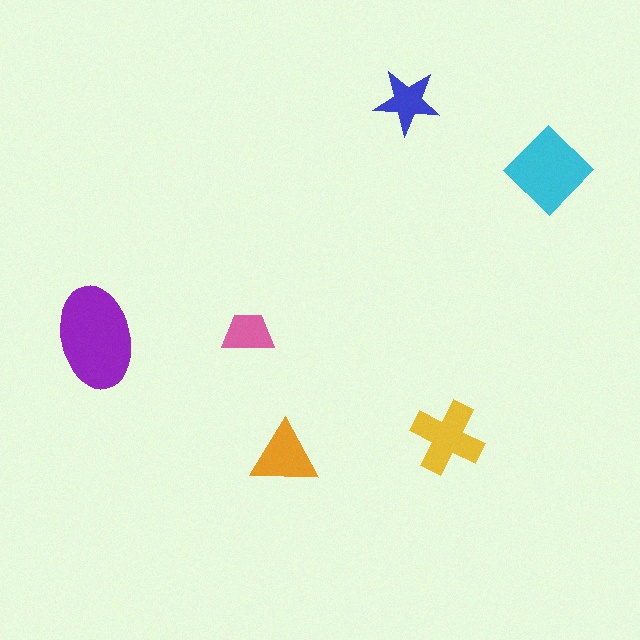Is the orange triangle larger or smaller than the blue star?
Larger.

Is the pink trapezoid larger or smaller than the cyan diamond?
Smaller.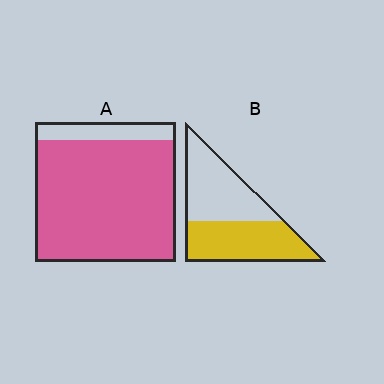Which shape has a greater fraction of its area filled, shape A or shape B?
Shape A.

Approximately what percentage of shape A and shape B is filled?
A is approximately 85% and B is approximately 50%.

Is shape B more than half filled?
Roughly half.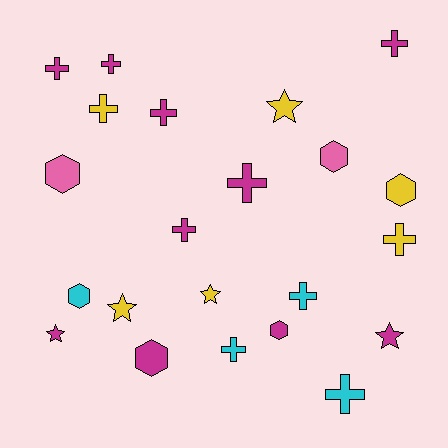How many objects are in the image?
There are 22 objects.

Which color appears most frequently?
Magenta, with 10 objects.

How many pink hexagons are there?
There are 2 pink hexagons.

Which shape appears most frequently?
Cross, with 11 objects.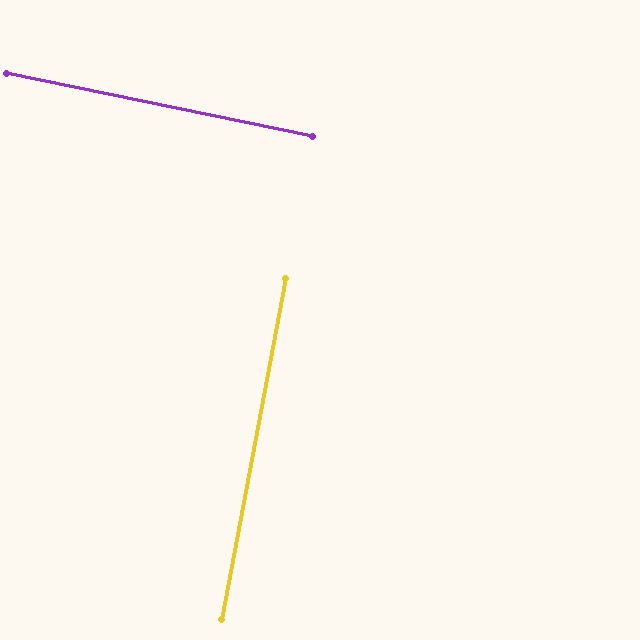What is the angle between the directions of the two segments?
Approximately 89 degrees.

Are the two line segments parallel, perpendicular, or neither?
Perpendicular — they meet at approximately 89°.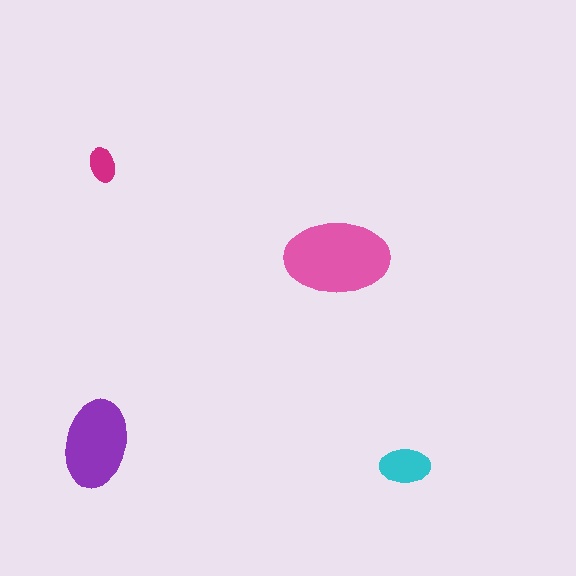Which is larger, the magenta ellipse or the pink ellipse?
The pink one.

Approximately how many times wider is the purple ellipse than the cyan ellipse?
About 1.5 times wider.